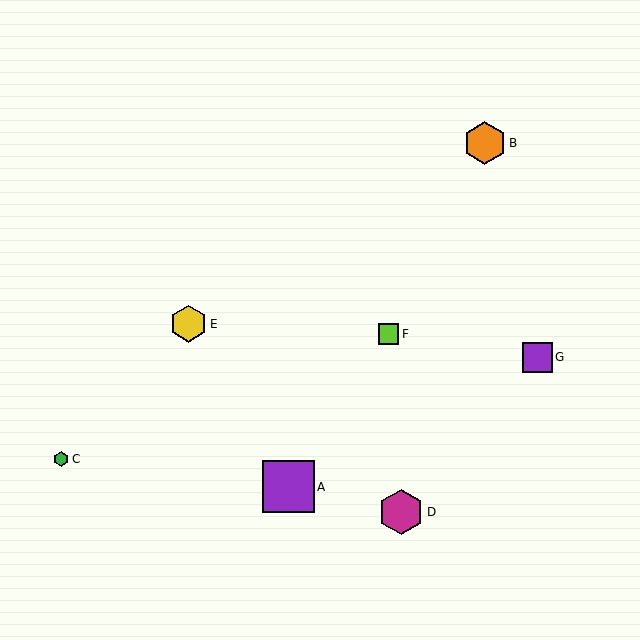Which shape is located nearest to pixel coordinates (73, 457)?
The green hexagon (labeled C) at (61, 459) is nearest to that location.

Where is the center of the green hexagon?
The center of the green hexagon is at (61, 459).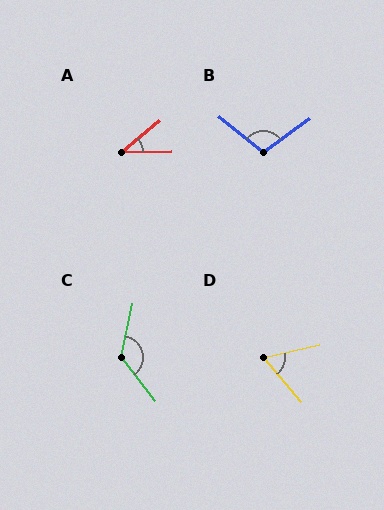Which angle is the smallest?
A, at approximately 38 degrees.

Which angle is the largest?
C, at approximately 130 degrees.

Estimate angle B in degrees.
Approximately 105 degrees.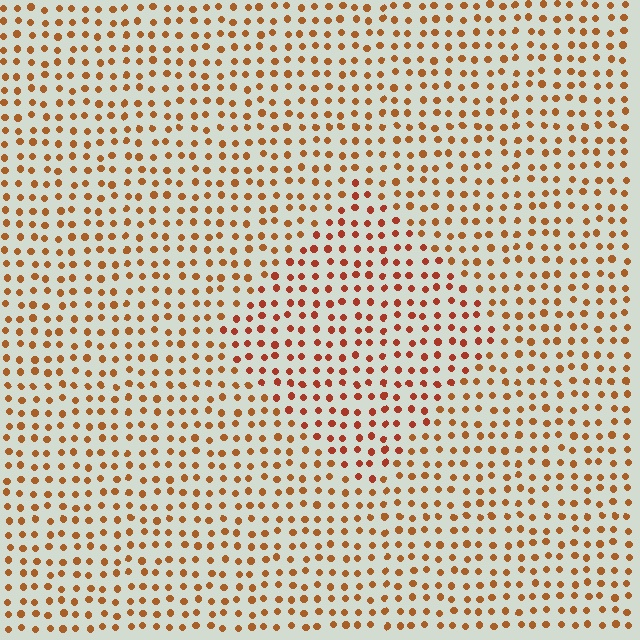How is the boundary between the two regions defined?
The boundary is defined purely by a slight shift in hue (about 18 degrees). Spacing, size, and orientation are identical on both sides.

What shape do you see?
I see a diamond.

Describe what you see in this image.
The image is filled with small brown elements in a uniform arrangement. A diamond-shaped region is visible where the elements are tinted to a slightly different hue, forming a subtle color boundary.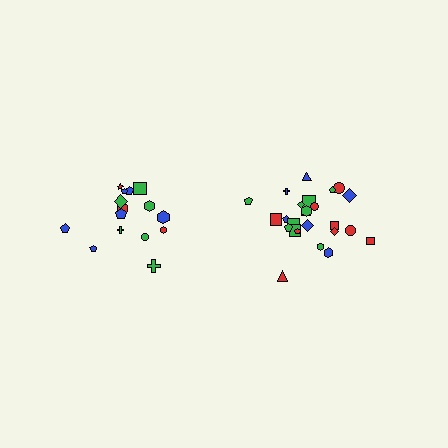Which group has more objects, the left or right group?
The right group.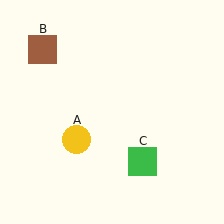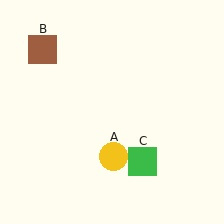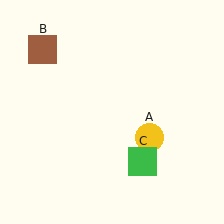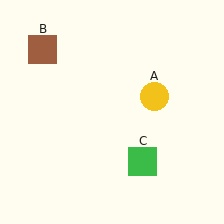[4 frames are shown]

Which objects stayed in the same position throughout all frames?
Brown square (object B) and green square (object C) remained stationary.